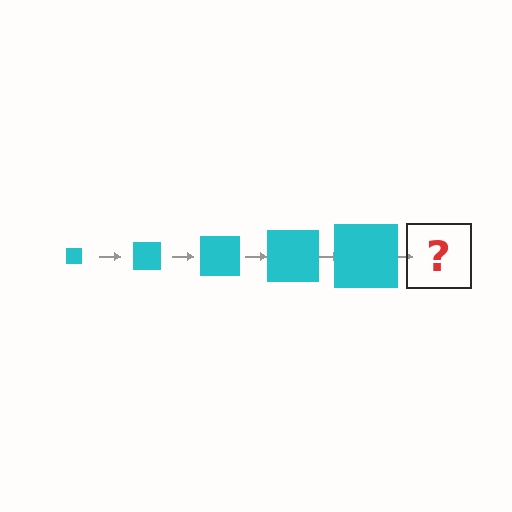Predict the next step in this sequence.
The next step is a cyan square, larger than the previous one.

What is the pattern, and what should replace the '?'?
The pattern is that the square gets progressively larger each step. The '?' should be a cyan square, larger than the previous one.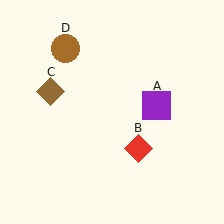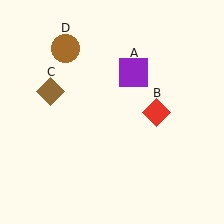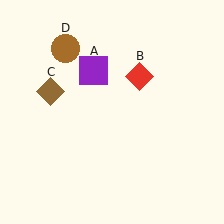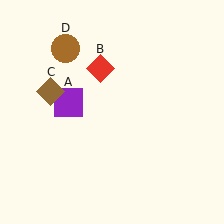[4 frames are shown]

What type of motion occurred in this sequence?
The purple square (object A), red diamond (object B) rotated counterclockwise around the center of the scene.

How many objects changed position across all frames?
2 objects changed position: purple square (object A), red diamond (object B).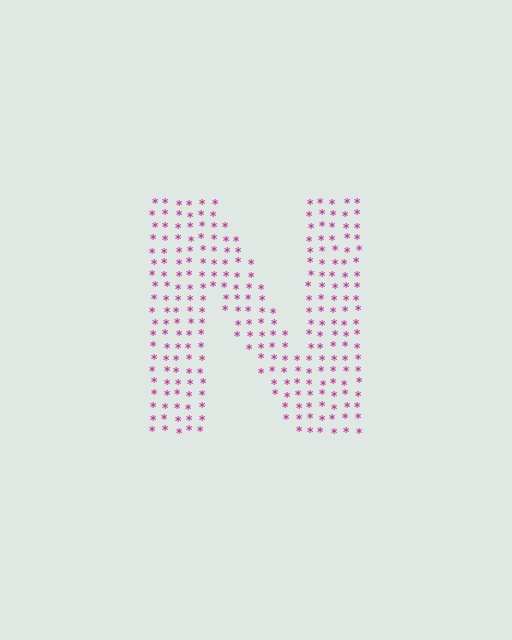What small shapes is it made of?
It is made of small asterisks.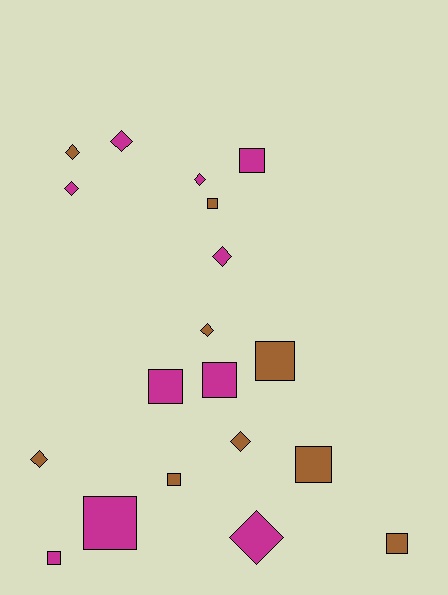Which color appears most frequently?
Magenta, with 10 objects.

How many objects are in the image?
There are 19 objects.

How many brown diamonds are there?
There are 4 brown diamonds.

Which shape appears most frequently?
Square, with 10 objects.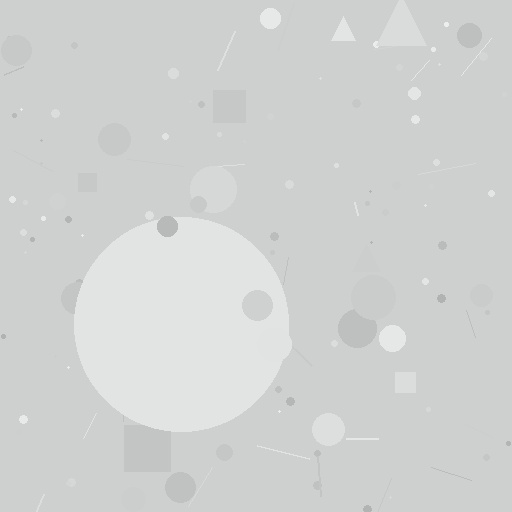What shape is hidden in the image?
A circle is hidden in the image.